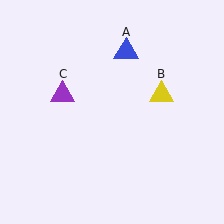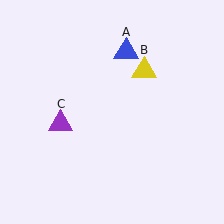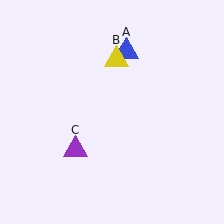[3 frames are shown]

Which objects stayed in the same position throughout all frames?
Blue triangle (object A) remained stationary.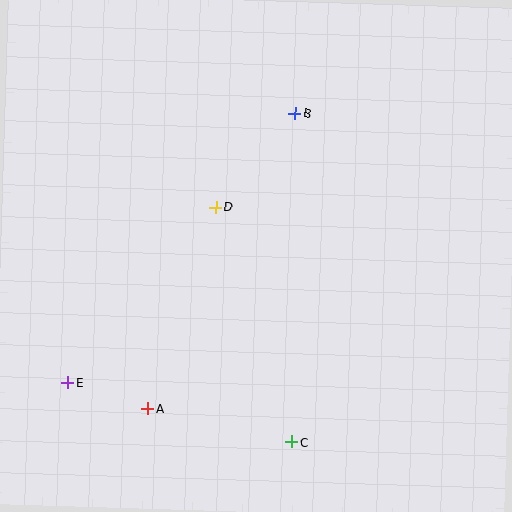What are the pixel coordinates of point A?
Point A is at (148, 409).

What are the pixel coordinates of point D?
Point D is at (216, 207).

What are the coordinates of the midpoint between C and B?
The midpoint between C and B is at (294, 278).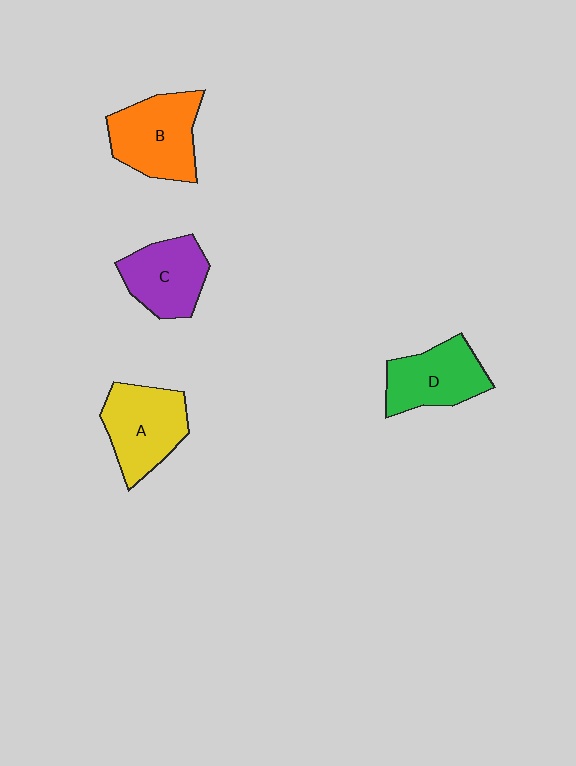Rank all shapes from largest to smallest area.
From largest to smallest: B (orange), A (yellow), D (green), C (purple).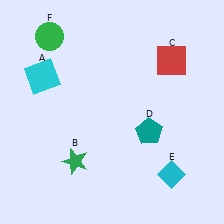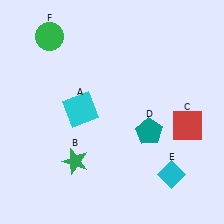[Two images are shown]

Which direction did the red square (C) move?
The red square (C) moved down.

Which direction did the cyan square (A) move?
The cyan square (A) moved right.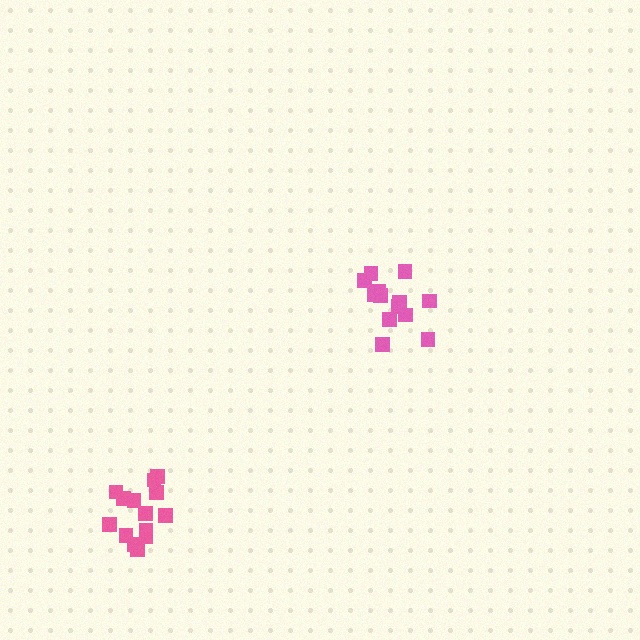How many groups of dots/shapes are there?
There are 2 groups.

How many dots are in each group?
Group 1: 13 dots, Group 2: 14 dots (27 total).